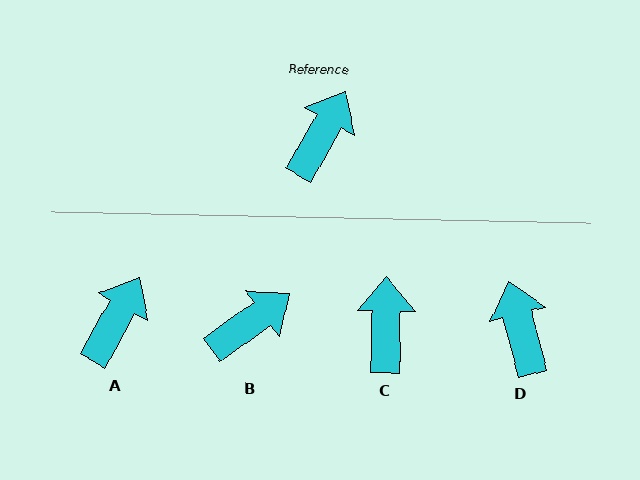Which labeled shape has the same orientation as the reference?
A.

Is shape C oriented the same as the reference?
No, it is off by about 29 degrees.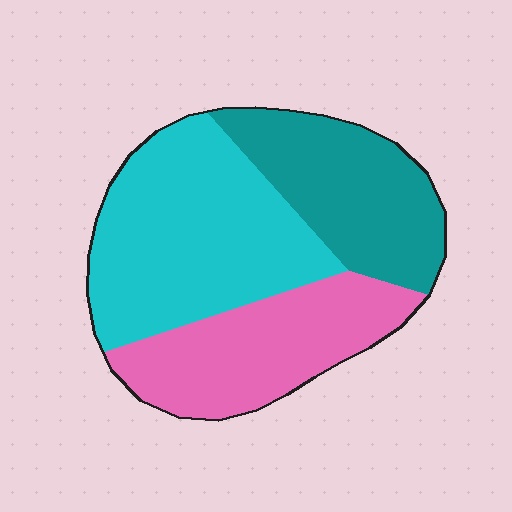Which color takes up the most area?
Cyan, at roughly 45%.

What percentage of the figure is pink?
Pink covers about 30% of the figure.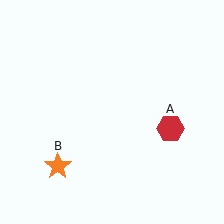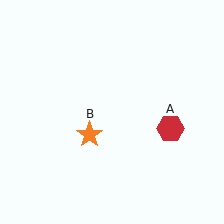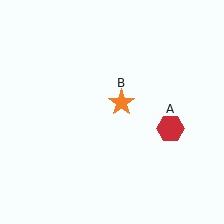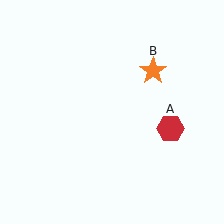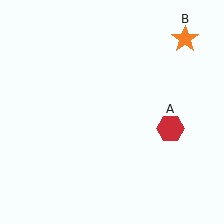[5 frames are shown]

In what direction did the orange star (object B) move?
The orange star (object B) moved up and to the right.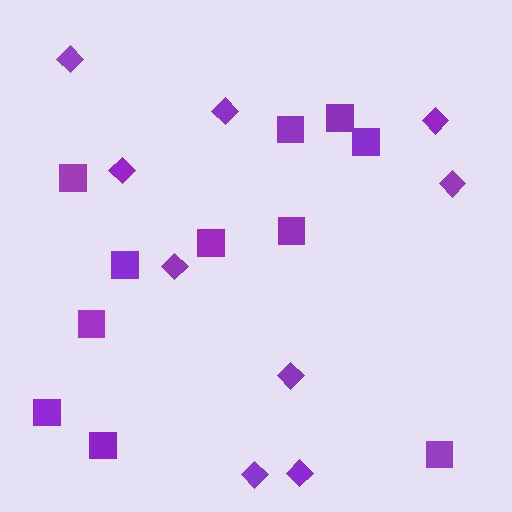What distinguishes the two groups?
There are 2 groups: one group of diamonds (9) and one group of squares (11).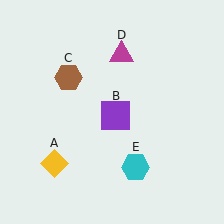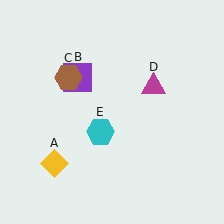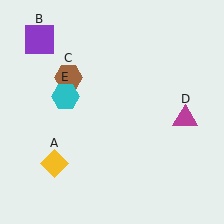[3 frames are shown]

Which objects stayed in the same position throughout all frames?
Yellow diamond (object A) and brown hexagon (object C) remained stationary.